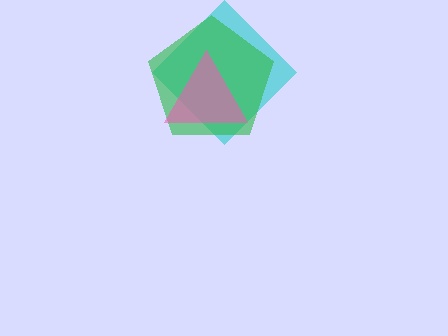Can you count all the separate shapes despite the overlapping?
Yes, there are 3 separate shapes.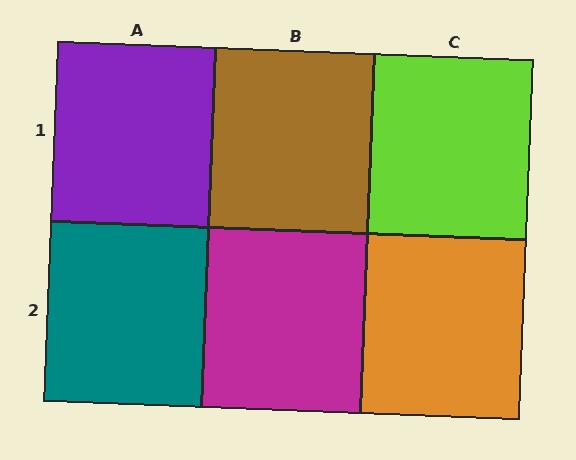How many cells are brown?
1 cell is brown.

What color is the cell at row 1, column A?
Purple.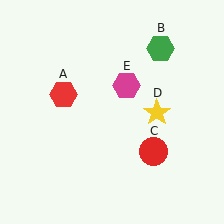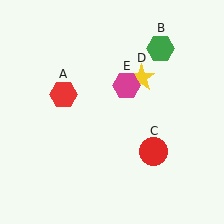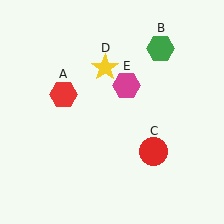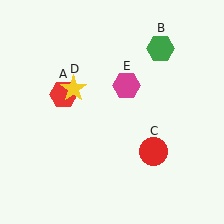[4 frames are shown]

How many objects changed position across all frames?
1 object changed position: yellow star (object D).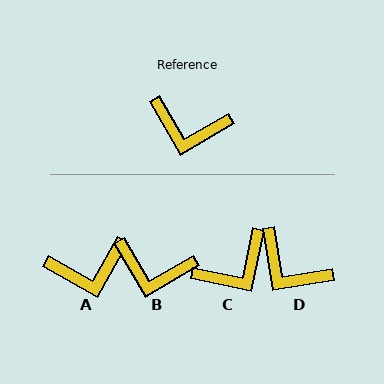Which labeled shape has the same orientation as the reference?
B.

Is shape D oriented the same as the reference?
No, it is off by about 20 degrees.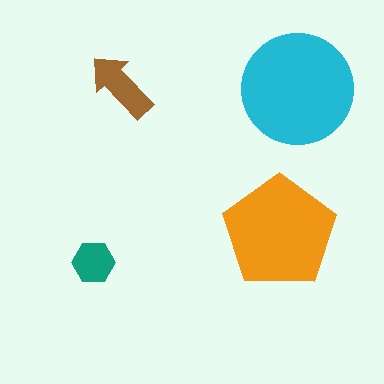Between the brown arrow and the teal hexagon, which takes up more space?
The brown arrow.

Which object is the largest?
The cyan circle.